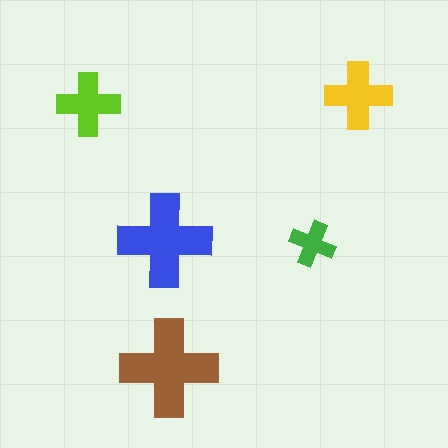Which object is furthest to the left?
The lime cross is leftmost.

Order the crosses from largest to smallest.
the brown one, the blue one, the yellow one, the lime one, the green one.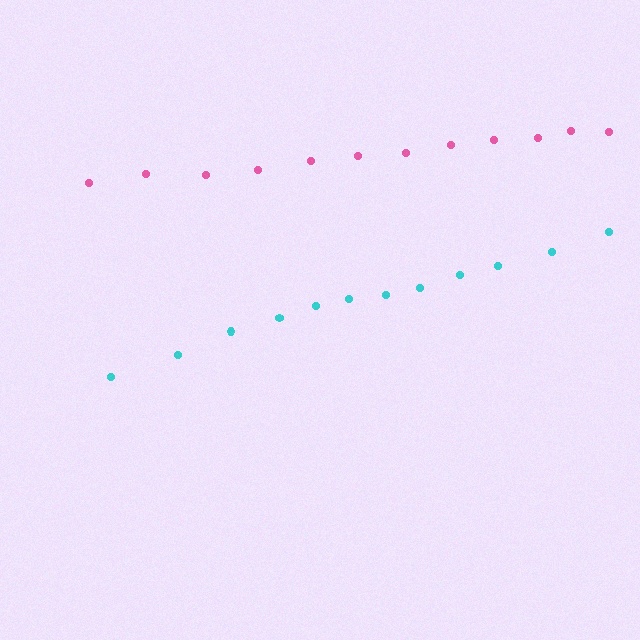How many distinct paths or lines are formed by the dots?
There are 2 distinct paths.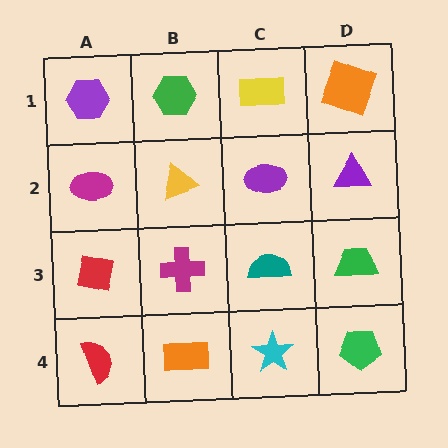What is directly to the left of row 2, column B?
A magenta ellipse.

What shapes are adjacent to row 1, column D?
A purple triangle (row 2, column D), a yellow rectangle (row 1, column C).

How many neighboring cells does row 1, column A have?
2.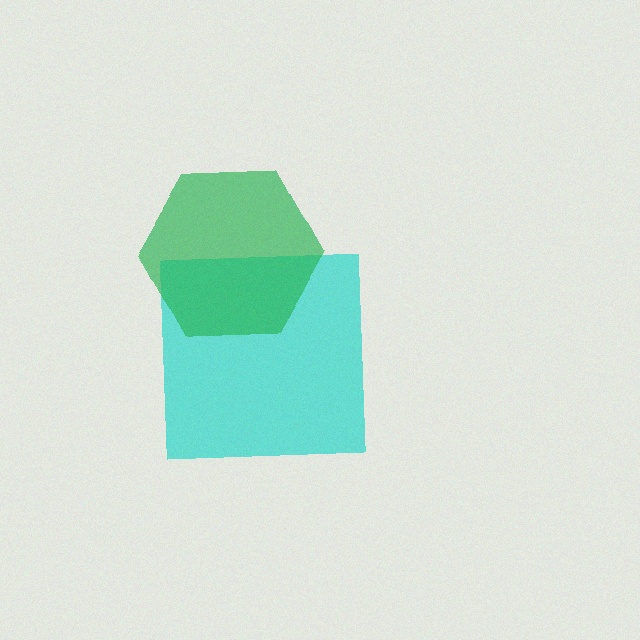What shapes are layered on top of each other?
The layered shapes are: a cyan square, a green hexagon.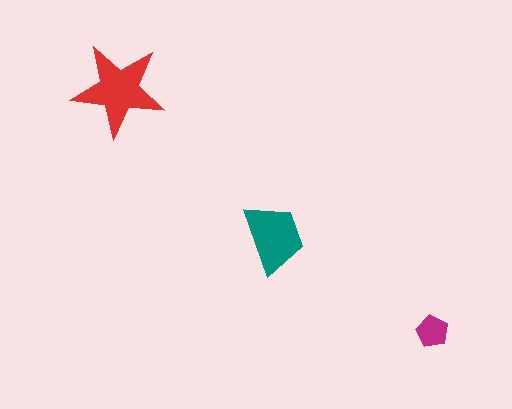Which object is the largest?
The red star.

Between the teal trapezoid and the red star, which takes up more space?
The red star.